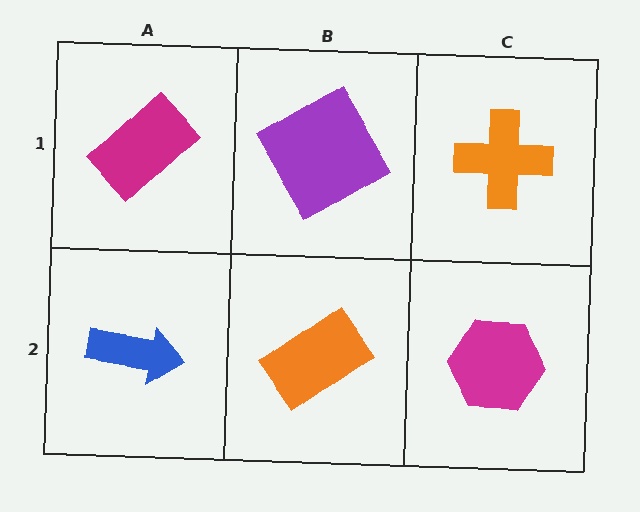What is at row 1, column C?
An orange cross.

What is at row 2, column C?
A magenta hexagon.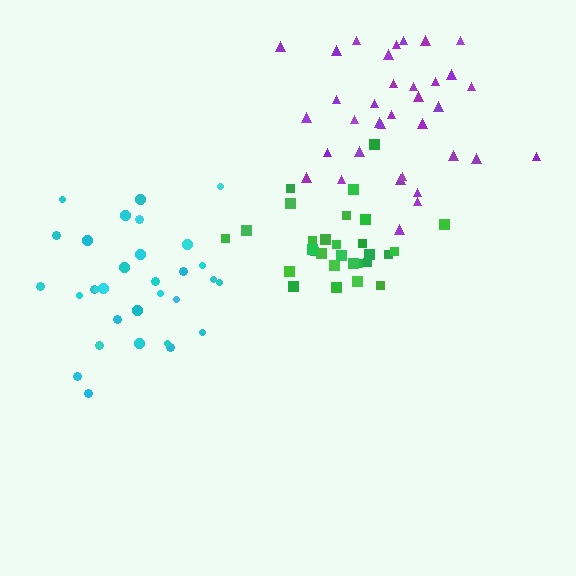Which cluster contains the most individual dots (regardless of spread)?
Purple (35).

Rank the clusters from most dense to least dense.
green, cyan, purple.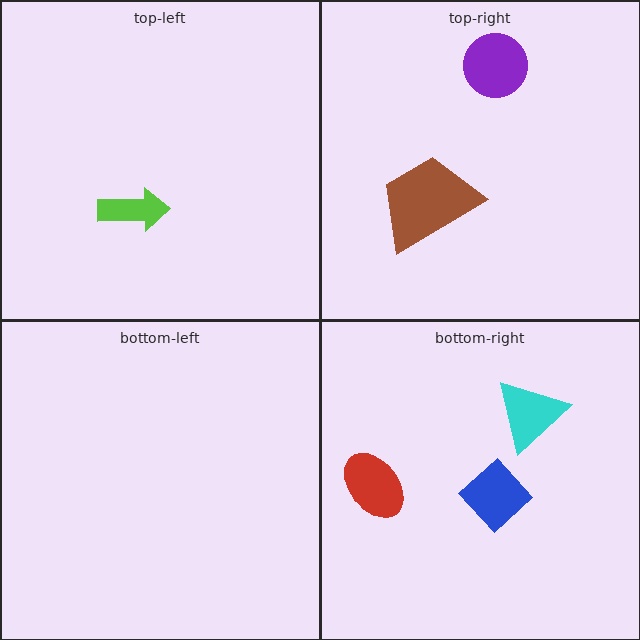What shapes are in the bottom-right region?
The cyan triangle, the blue diamond, the red ellipse.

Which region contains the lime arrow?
The top-left region.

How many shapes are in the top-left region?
1.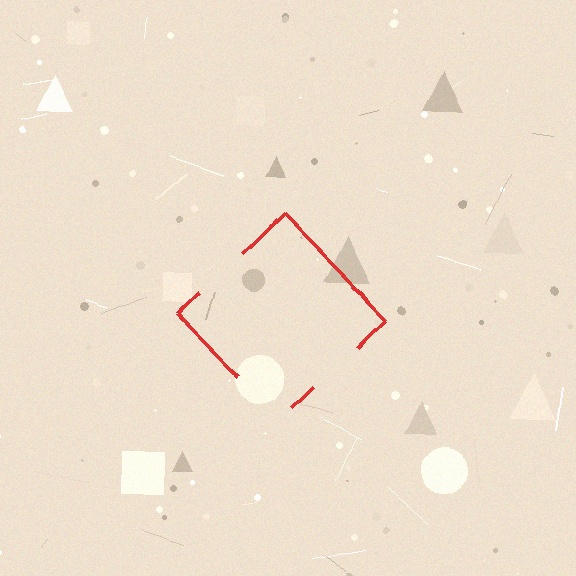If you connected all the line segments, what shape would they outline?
They would outline a diamond.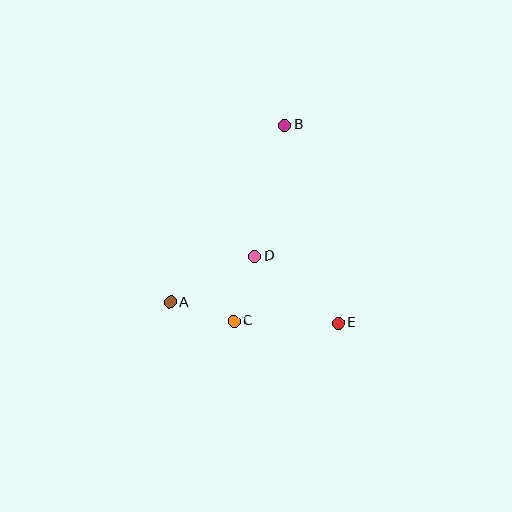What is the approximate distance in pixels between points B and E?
The distance between B and E is approximately 205 pixels.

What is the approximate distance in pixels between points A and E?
The distance between A and E is approximately 169 pixels.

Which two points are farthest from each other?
Points A and B are farthest from each other.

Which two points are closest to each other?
Points A and C are closest to each other.